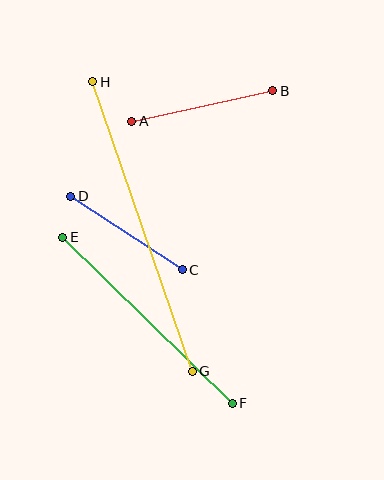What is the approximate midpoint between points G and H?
The midpoint is at approximately (142, 227) pixels.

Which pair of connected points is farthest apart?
Points G and H are farthest apart.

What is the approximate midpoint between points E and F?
The midpoint is at approximately (148, 320) pixels.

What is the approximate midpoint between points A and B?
The midpoint is at approximately (202, 106) pixels.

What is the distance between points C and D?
The distance is approximately 134 pixels.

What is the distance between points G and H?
The distance is approximately 306 pixels.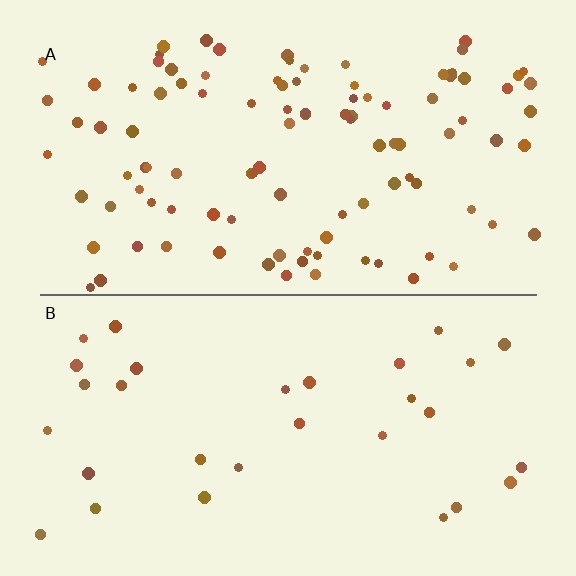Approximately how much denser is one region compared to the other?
Approximately 3.4× — region A over region B.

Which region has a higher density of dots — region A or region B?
A (the top).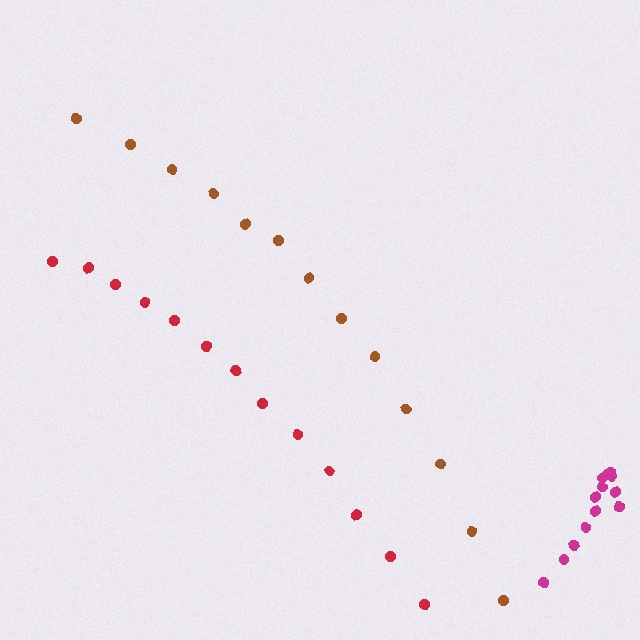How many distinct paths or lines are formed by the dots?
There are 3 distinct paths.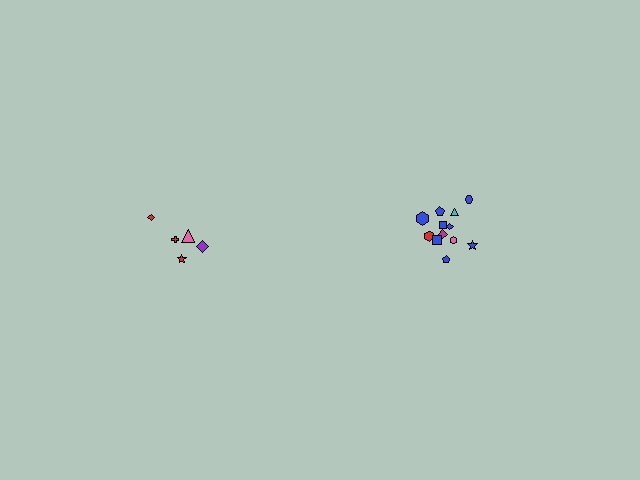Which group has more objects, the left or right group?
The right group.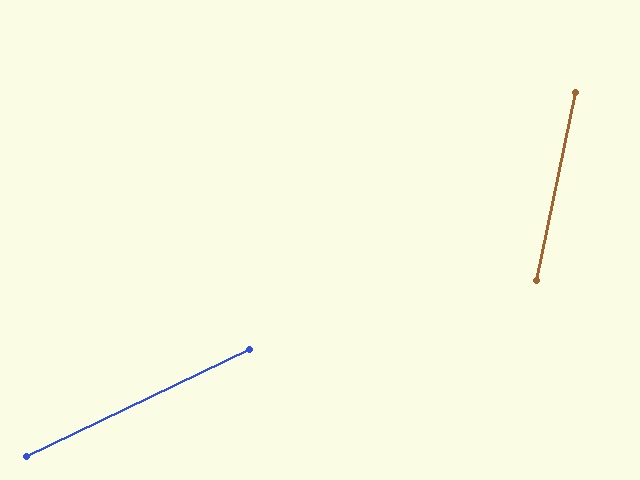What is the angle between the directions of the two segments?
Approximately 53 degrees.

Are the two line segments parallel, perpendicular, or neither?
Neither parallel nor perpendicular — they differ by about 53°.